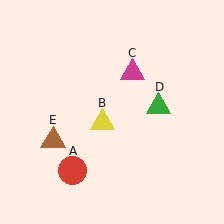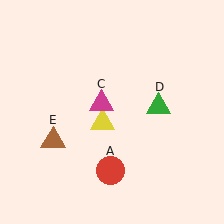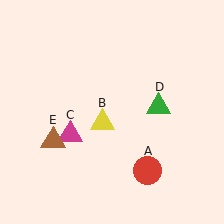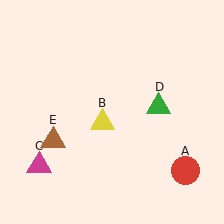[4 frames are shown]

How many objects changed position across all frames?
2 objects changed position: red circle (object A), magenta triangle (object C).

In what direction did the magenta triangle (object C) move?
The magenta triangle (object C) moved down and to the left.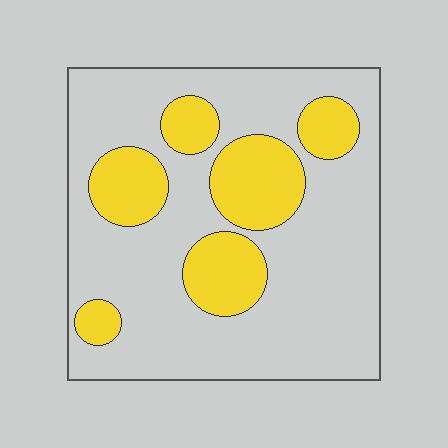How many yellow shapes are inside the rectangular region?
6.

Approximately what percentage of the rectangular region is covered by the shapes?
Approximately 25%.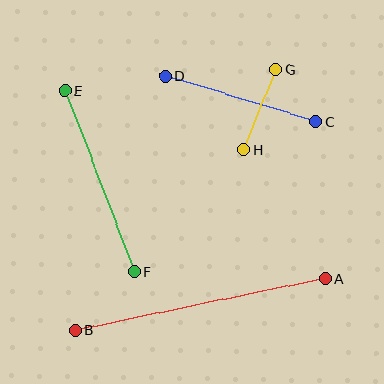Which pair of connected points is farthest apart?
Points A and B are farthest apart.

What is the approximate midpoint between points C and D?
The midpoint is at approximately (240, 99) pixels.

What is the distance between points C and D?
The distance is approximately 158 pixels.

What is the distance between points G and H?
The distance is approximately 86 pixels.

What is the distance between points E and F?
The distance is approximately 194 pixels.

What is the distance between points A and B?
The distance is approximately 255 pixels.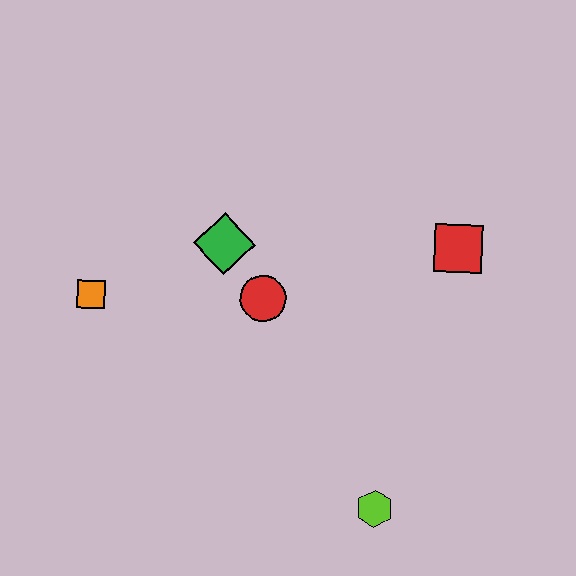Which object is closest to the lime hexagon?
The red circle is closest to the lime hexagon.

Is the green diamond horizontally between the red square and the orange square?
Yes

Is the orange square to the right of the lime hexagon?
No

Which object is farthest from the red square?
The orange square is farthest from the red square.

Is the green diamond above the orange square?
Yes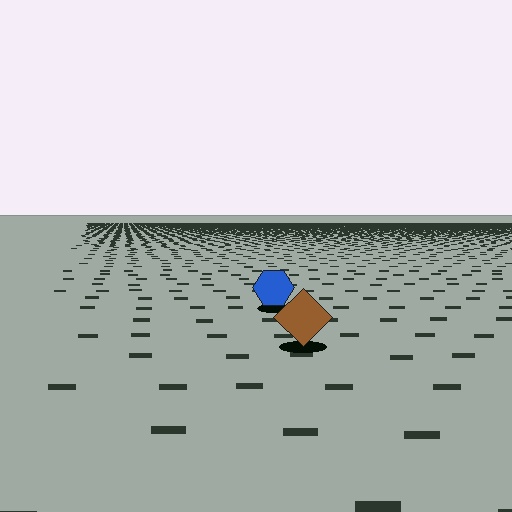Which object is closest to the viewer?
The brown diamond is closest. The texture marks near it are larger and more spread out.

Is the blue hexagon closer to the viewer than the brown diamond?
No. The brown diamond is closer — you can tell from the texture gradient: the ground texture is coarser near it.